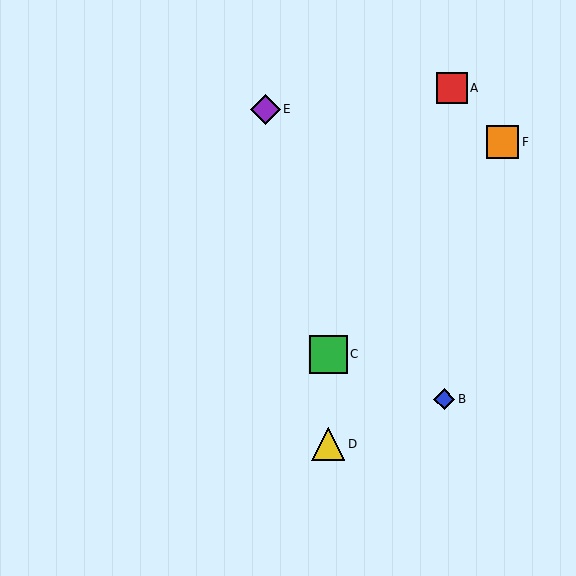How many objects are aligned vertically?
2 objects (C, D) are aligned vertically.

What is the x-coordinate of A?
Object A is at x≈452.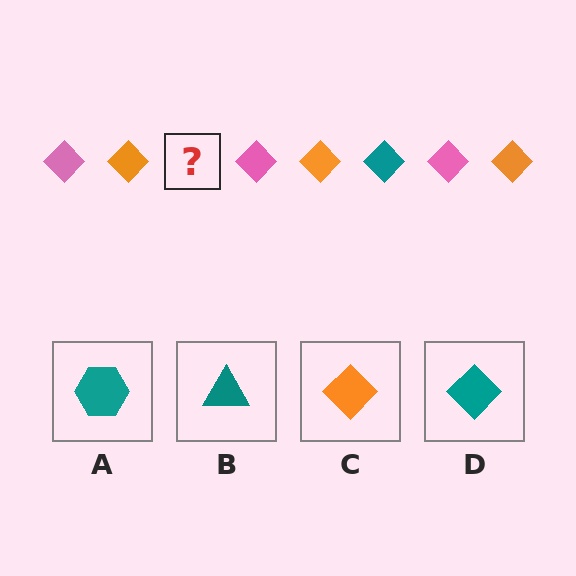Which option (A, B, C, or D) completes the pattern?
D.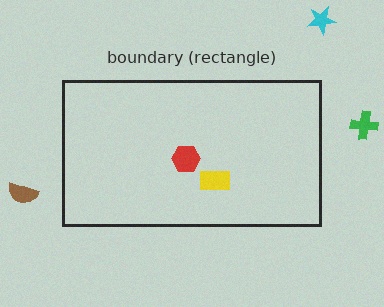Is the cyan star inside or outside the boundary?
Outside.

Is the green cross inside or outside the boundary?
Outside.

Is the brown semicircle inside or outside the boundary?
Outside.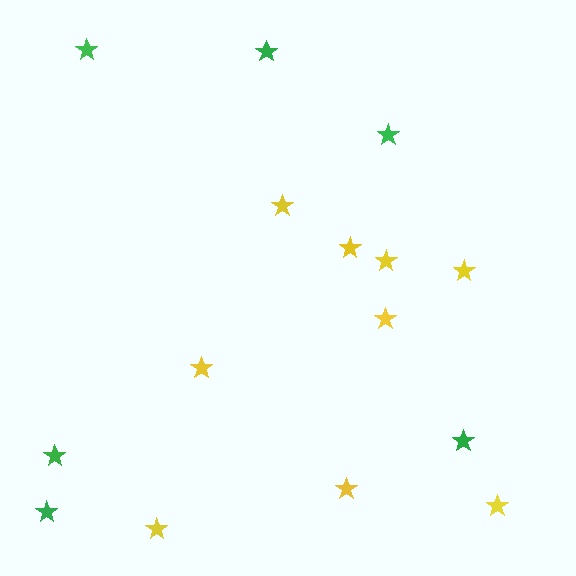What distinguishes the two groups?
There are 2 groups: one group of green stars (6) and one group of yellow stars (9).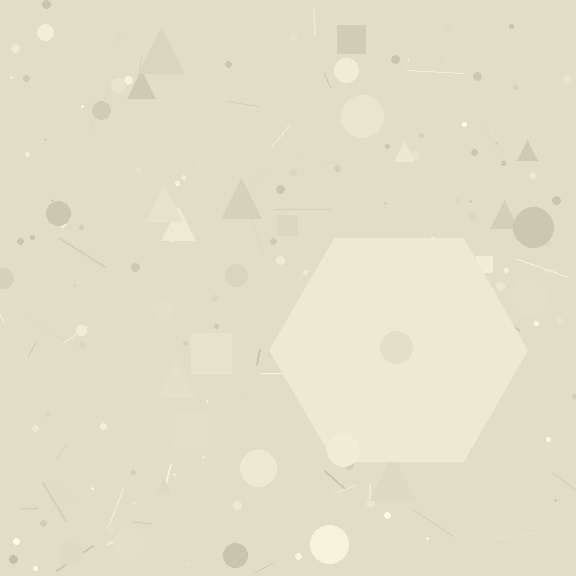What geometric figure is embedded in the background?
A hexagon is embedded in the background.